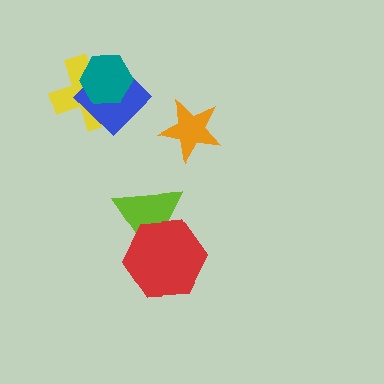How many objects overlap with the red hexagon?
1 object overlaps with the red hexagon.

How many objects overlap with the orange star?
0 objects overlap with the orange star.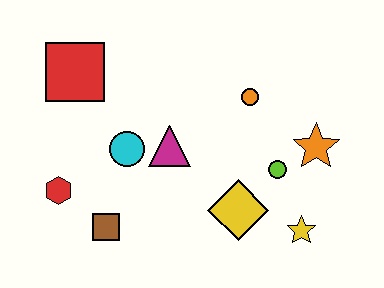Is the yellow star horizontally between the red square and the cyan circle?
No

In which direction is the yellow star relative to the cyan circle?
The yellow star is to the right of the cyan circle.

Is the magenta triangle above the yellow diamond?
Yes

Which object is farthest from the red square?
The yellow star is farthest from the red square.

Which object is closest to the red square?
The cyan circle is closest to the red square.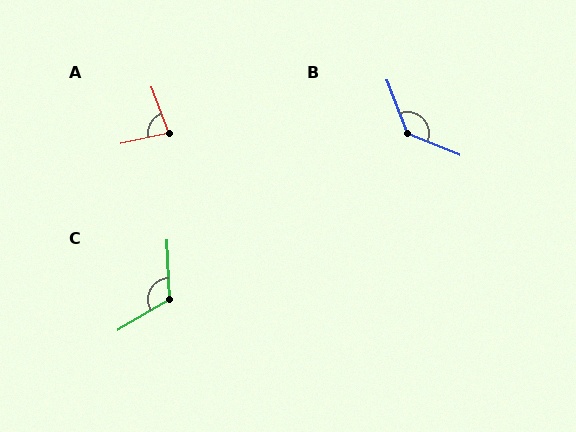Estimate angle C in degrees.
Approximately 118 degrees.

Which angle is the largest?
B, at approximately 133 degrees.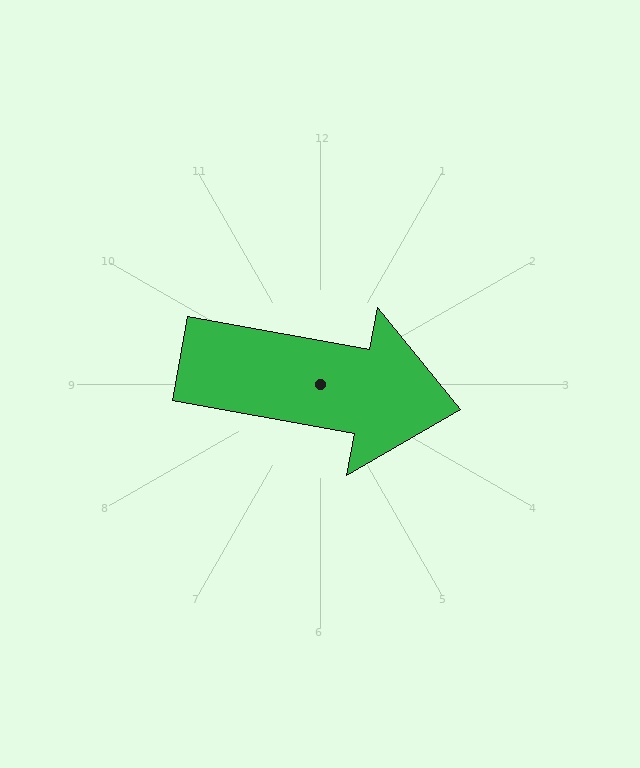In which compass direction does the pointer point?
East.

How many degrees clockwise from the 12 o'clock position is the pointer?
Approximately 100 degrees.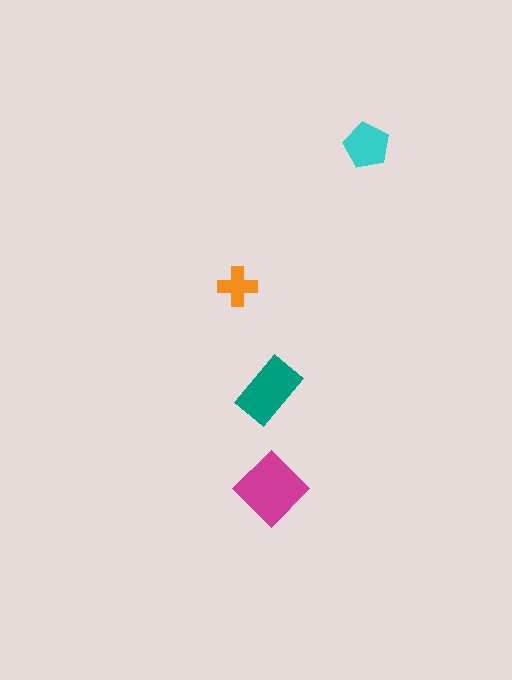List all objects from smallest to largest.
The orange cross, the cyan pentagon, the teal rectangle, the magenta diamond.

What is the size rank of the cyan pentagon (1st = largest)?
3rd.